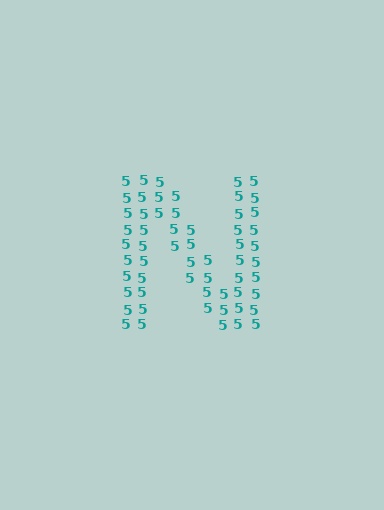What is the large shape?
The large shape is the letter N.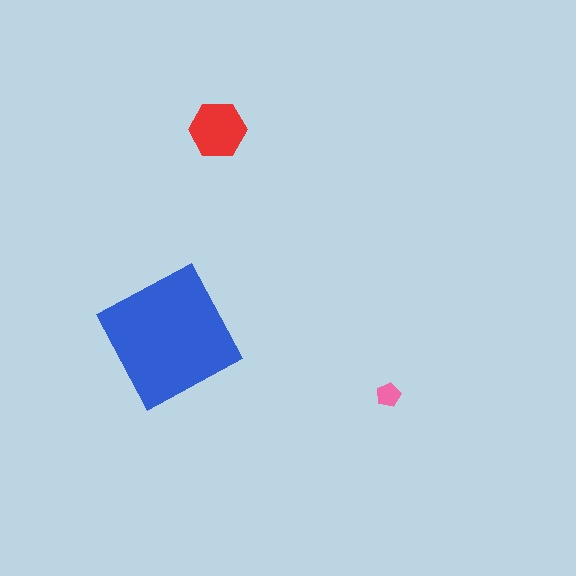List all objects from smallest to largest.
The pink pentagon, the red hexagon, the blue square.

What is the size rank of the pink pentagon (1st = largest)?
3rd.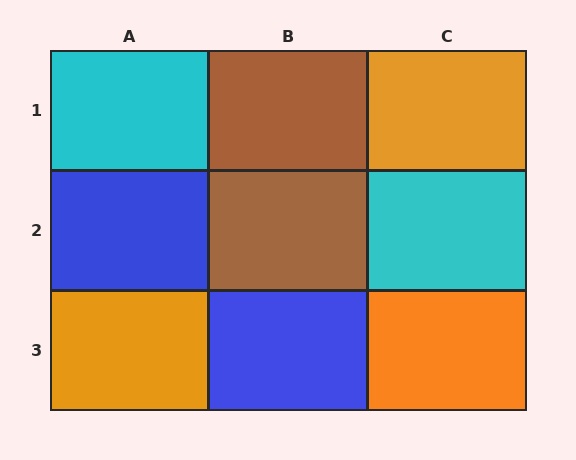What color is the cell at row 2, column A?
Blue.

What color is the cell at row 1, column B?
Brown.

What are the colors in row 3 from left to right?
Orange, blue, orange.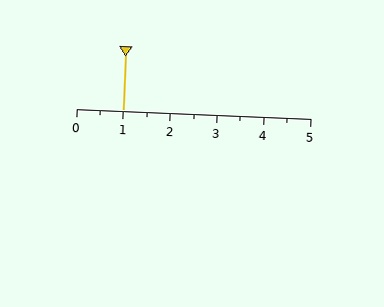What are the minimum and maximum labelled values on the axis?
The axis runs from 0 to 5.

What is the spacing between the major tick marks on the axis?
The major ticks are spaced 1 apart.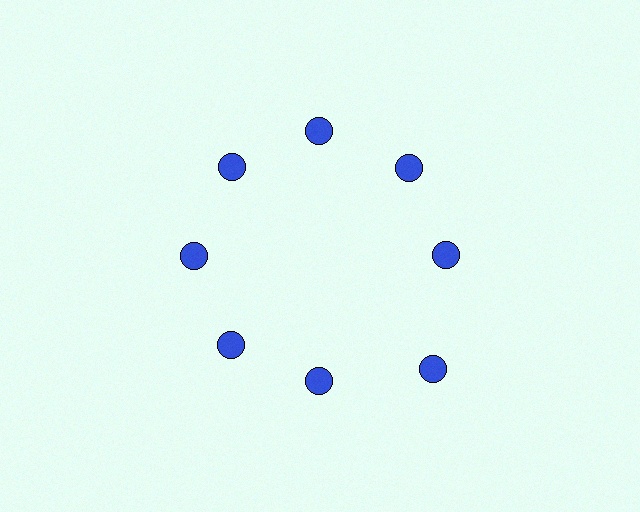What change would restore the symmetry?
The symmetry would be restored by moving it inward, back onto the ring so that all 8 circles sit at equal angles and equal distance from the center.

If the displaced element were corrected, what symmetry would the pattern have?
It would have 8-fold rotational symmetry — the pattern would map onto itself every 45 degrees.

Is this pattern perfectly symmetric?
No. The 8 blue circles are arranged in a ring, but one element near the 4 o'clock position is pushed outward from the center, breaking the 8-fold rotational symmetry.